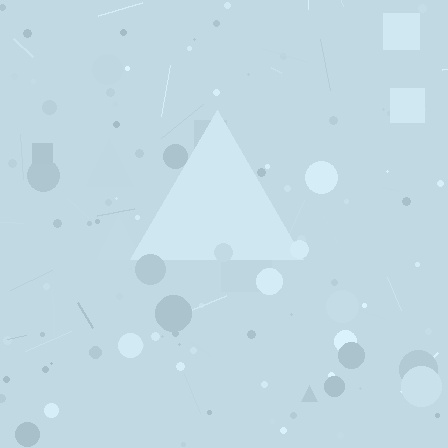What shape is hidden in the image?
A triangle is hidden in the image.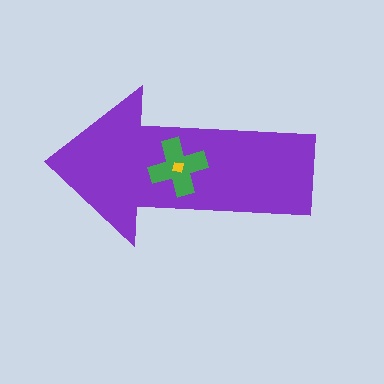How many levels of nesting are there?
3.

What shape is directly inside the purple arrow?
The green cross.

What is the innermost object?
The yellow square.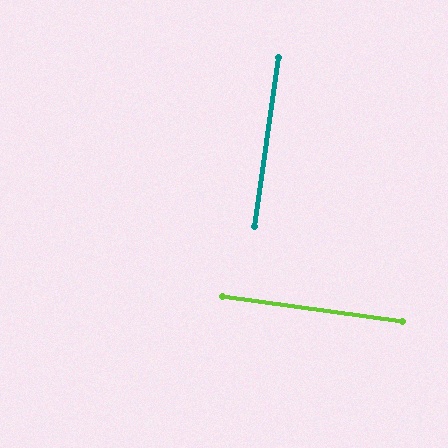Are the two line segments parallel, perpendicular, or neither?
Perpendicular — they meet at approximately 90°.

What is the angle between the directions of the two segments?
Approximately 90 degrees.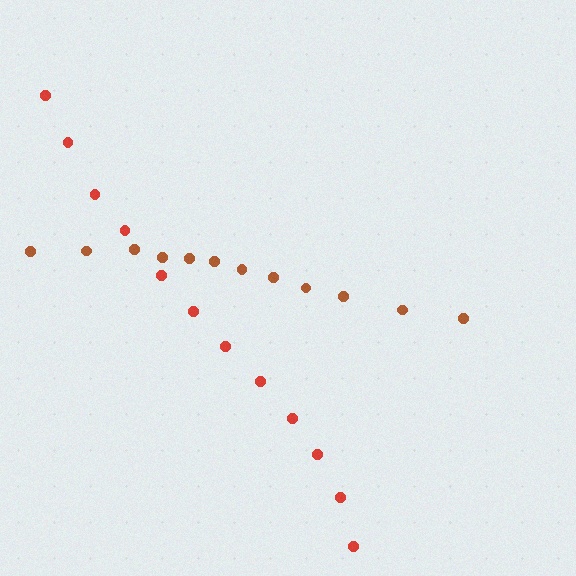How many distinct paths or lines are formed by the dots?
There are 2 distinct paths.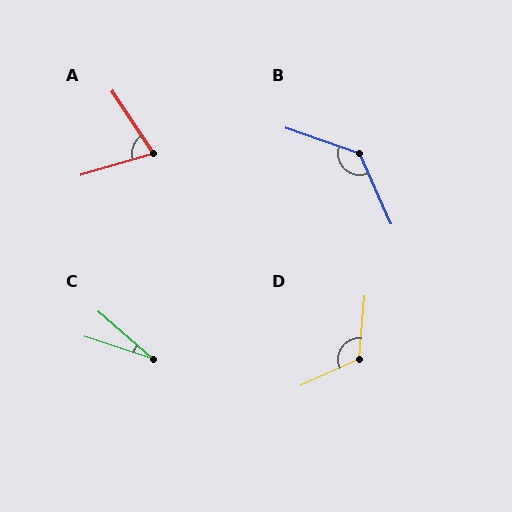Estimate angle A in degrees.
Approximately 73 degrees.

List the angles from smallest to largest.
C (23°), A (73°), D (119°), B (133°).